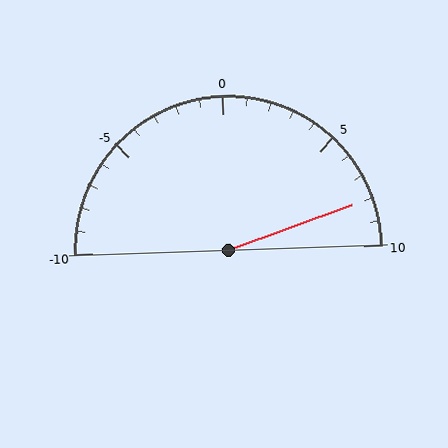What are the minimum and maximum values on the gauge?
The gauge ranges from -10 to 10.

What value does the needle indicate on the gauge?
The needle indicates approximately 8.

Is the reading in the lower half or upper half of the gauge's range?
The reading is in the upper half of the range (-10 to 10).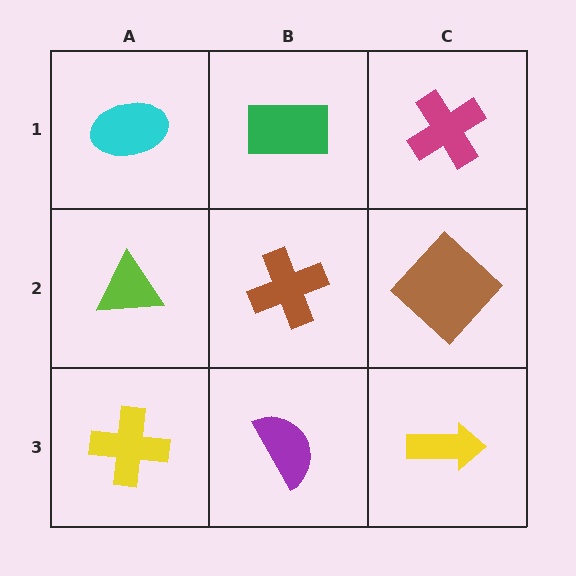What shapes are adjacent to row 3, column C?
A brown diamond (row 2, column C), a purple semicircle (row 3, column B).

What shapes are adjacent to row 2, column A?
A cyan ellipse (row 1, column A), a yellow cross (row 3, column A), a brown cross (row 2, column B).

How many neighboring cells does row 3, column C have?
2.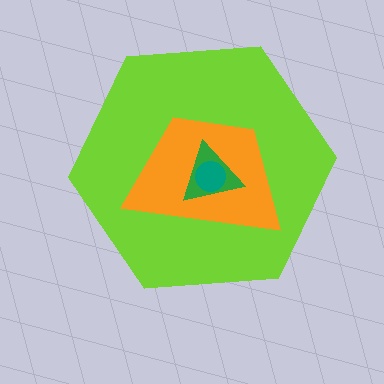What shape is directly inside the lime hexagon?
The orange trapezoid.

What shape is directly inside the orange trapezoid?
The green triangle.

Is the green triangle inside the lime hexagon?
Yes.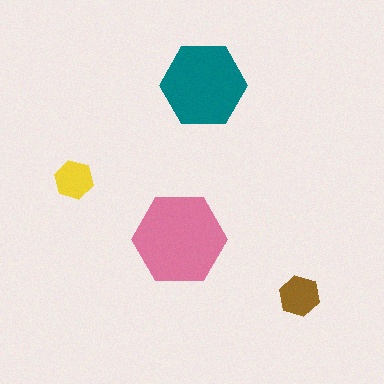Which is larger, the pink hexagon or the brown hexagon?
The pink one.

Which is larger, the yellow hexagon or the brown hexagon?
The brown one.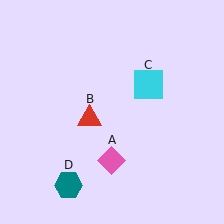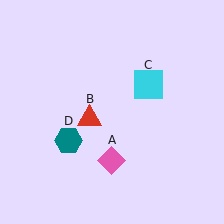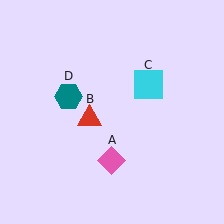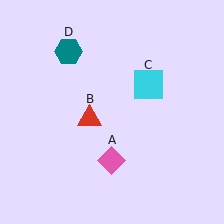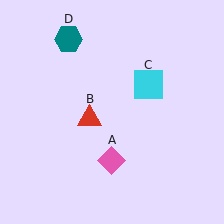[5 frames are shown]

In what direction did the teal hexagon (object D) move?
The teal hexagon (object D) moved up.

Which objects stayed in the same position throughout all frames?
Pink diamond (object A) and red triangle (object B) and cyan square (object C) remained stationary.